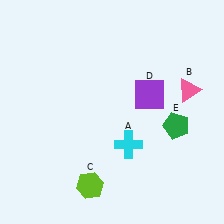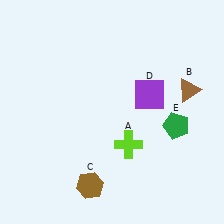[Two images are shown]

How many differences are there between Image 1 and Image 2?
There are 3 differences between the two images.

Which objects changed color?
A changed from cyan to lime. B changed from pink to brown. C changed from lime to brown.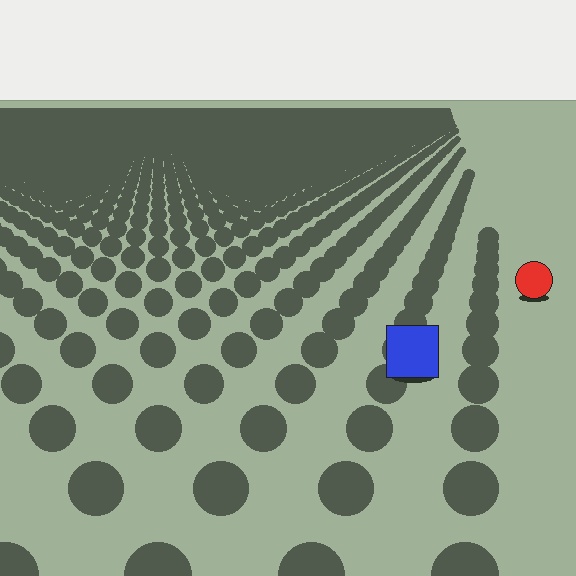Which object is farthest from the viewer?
The red circle is farthest from the viewer. It appears smaller and the ground texture around it is denser.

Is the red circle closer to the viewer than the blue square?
No. The blue square is closer — you can tell from the texture gradient: the ground texture is coarser near it.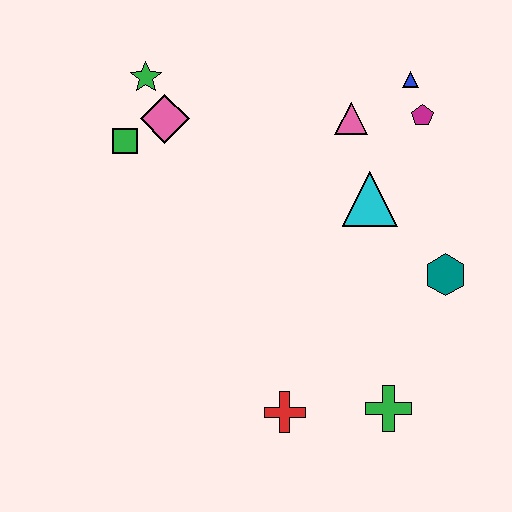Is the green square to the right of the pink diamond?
No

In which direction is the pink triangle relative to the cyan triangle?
The pink triangle is above the cyan triangle.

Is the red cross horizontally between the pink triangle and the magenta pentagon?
No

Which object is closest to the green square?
The pink diamond is closest to the green square.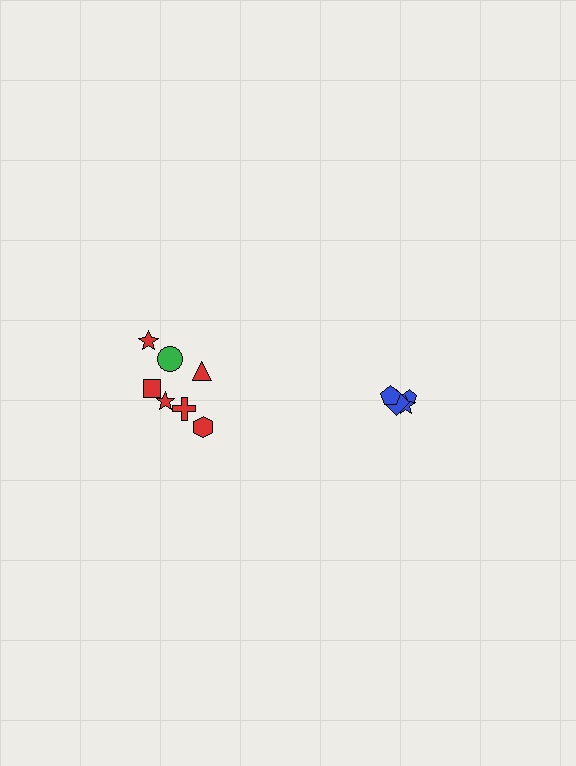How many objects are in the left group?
There are 7 objects.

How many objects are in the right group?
There are 4 objects.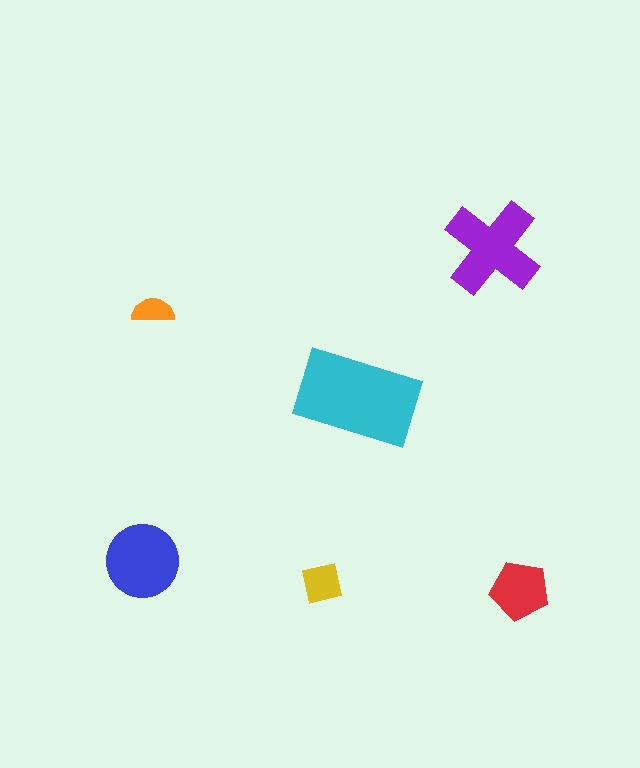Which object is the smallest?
The orange semicircle.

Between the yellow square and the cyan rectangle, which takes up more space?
The cyan rectangle.